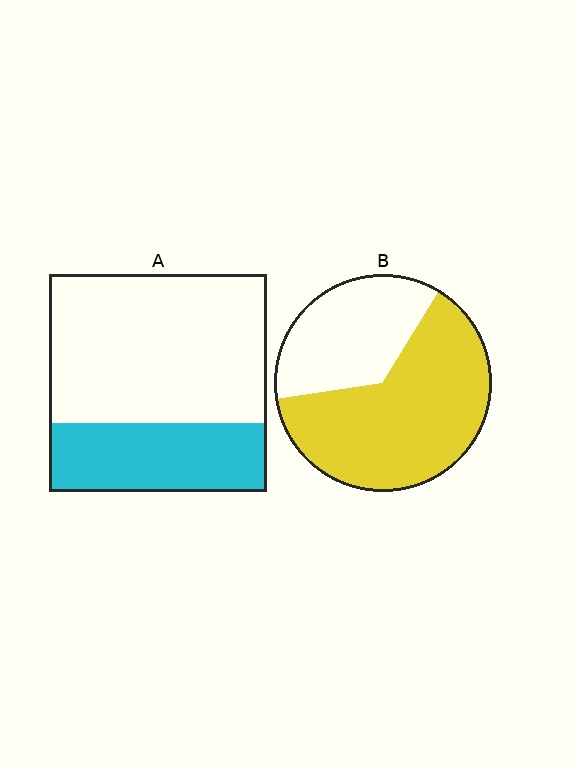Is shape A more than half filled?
No.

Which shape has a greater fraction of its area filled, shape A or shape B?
Shape B.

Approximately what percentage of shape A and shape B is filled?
A is approximately 30% and B is approximately 65%.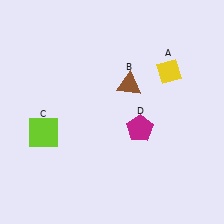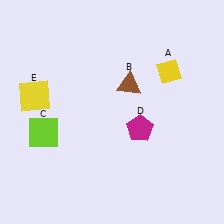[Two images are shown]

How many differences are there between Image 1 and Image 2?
There is 1 difference between the two images.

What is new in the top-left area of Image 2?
A yellow square (E) was added in the top-left area of Image 2.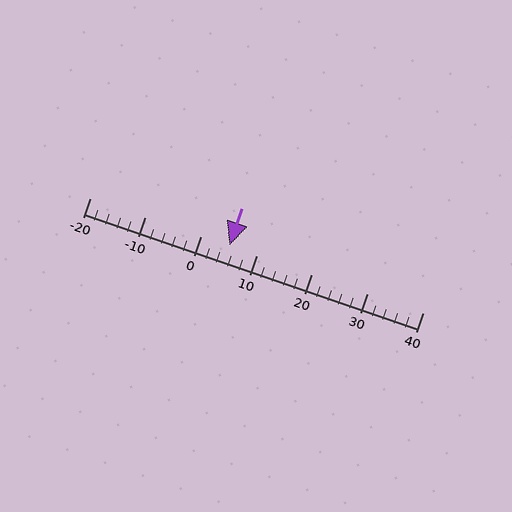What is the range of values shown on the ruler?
The ruler shows values from -20 to 40.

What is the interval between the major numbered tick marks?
The major tick marks are spaced 10 units apart.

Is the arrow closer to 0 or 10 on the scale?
The arrow is closer to 10.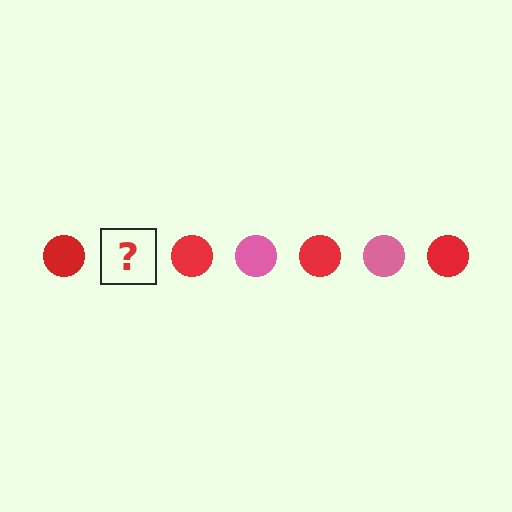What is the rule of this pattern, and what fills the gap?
The rule is that the pattern cycles through red, pink circles. The gap should be filled with a pink circle.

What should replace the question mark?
The question mark should be replaced with a pink circle.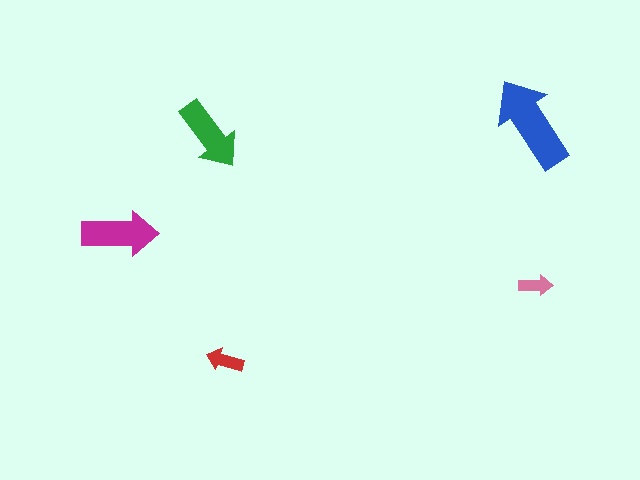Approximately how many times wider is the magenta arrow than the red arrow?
About 2 times wider.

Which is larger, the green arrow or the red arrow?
The green one.